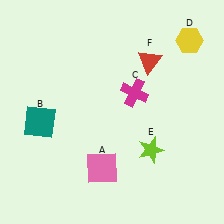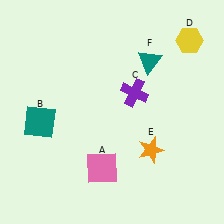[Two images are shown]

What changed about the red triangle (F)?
In Image 1, F is red. In Image 2, it changed to teal.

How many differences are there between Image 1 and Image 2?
There are 3 differences between the two images.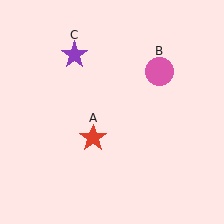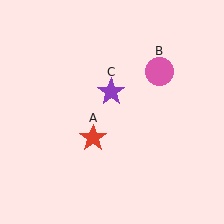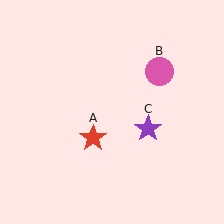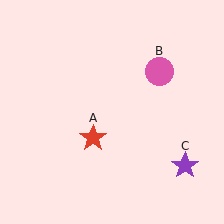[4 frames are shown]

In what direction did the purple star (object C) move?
The purple star (object C) moved down and to the right.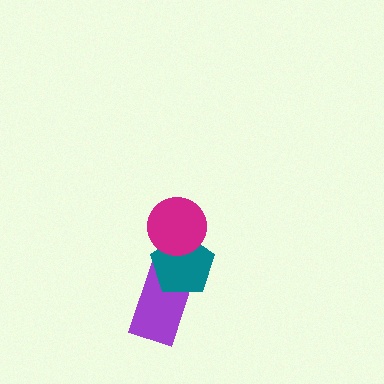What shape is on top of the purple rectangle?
The teal pentagon is on top of the purple rectangle.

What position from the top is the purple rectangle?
The purple rectangle is 3rd from the top.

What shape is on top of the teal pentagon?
The magenta circle is on top of the teal pentagon.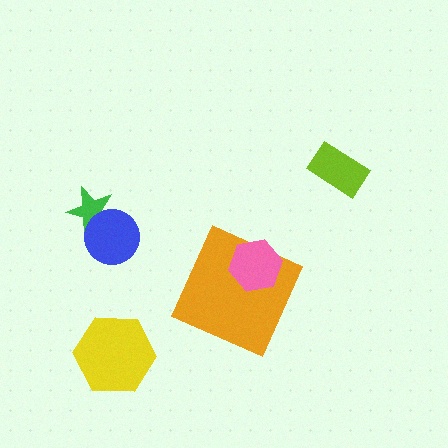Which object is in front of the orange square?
The pink hexagon is in front of the orange square.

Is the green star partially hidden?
Yes, it is partially covered by another shape.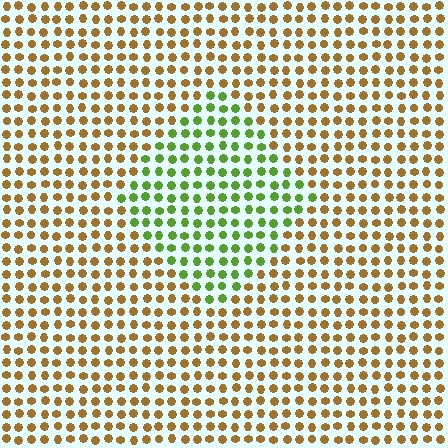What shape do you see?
I see a diamond.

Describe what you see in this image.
The image is filled with small brown elements in a uniform arrangement. A diamond-shaped region is visible where the elements are tinted to a slightly different hue, forming a subtle color boundary.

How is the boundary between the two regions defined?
The boundary is defined purely by a slight shift in hue (about 63 degrees). Spacing, size, and orientation are identical on both sides.